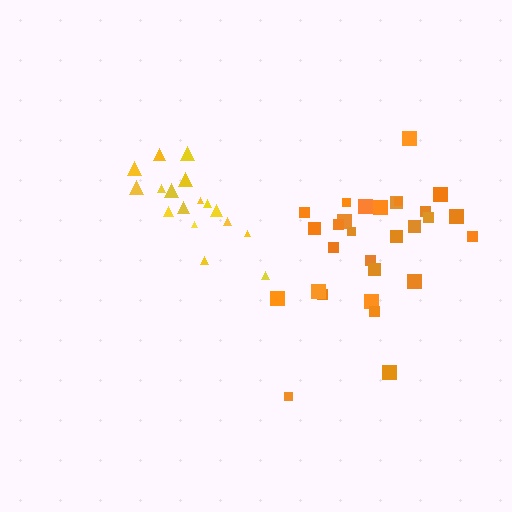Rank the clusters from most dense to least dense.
yellow, orange.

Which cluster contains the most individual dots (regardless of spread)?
Orange (30).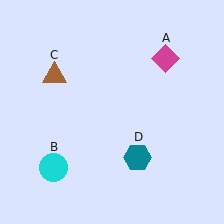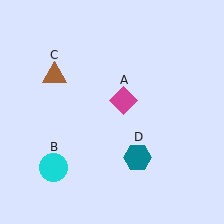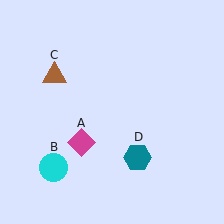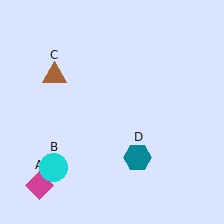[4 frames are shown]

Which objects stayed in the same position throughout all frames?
Cyan circle (object B) and brown triangle (object C) and teal hexagon (object D) remained stationary.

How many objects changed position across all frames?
1 object changed position: magenta diamond (object A).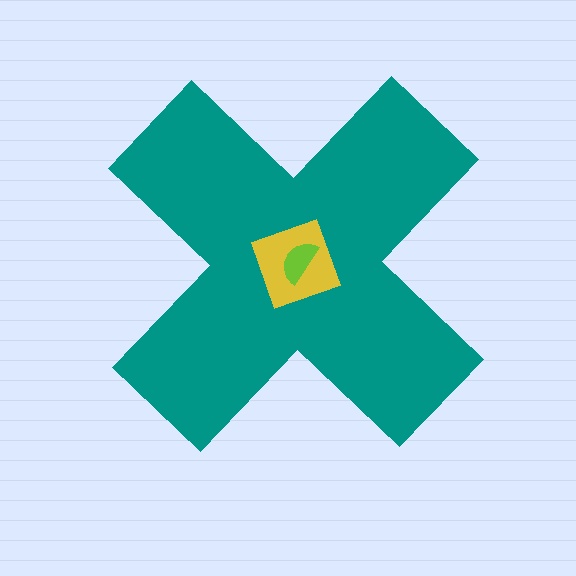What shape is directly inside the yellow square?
The lime semicircle.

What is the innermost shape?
The lime semicircle.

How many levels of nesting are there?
3.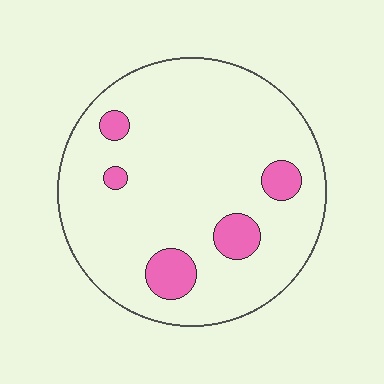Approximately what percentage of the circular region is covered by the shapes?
Approximately 10%.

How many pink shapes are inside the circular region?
5.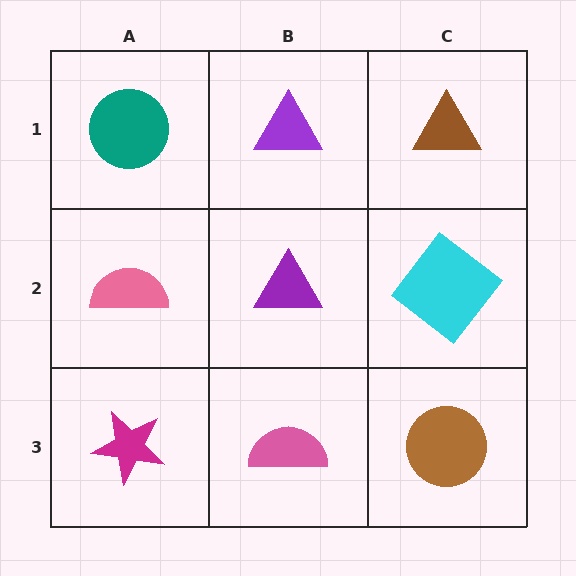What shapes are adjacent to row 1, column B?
A purple triangle (row 2, column B), a teal circle (row 1, column A), a brown triangle (row 1, column C).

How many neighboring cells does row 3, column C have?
2.